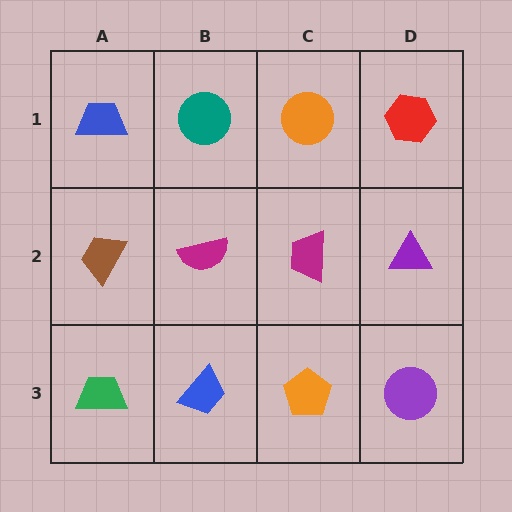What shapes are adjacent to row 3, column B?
A magenta semicircle (row 2, column B), a green trapezoid (row 3, column A), an orange pentagon (row 3, column C).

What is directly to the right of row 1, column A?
A teal circle.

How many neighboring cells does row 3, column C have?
3.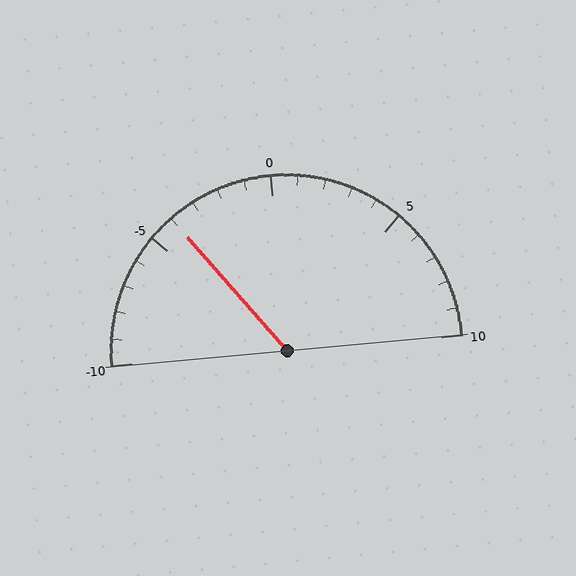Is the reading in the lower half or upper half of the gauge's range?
The reading is in the lower half of the range (-10 to 10).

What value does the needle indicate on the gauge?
The needle indicates approximately -4.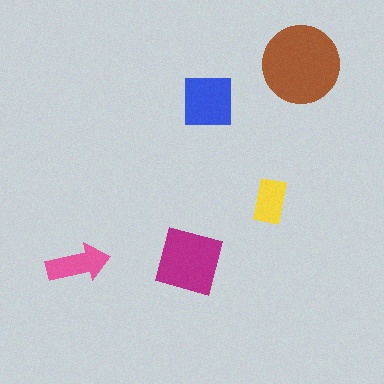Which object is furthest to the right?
The brown circle is rightmost.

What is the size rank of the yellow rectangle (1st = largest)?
5th.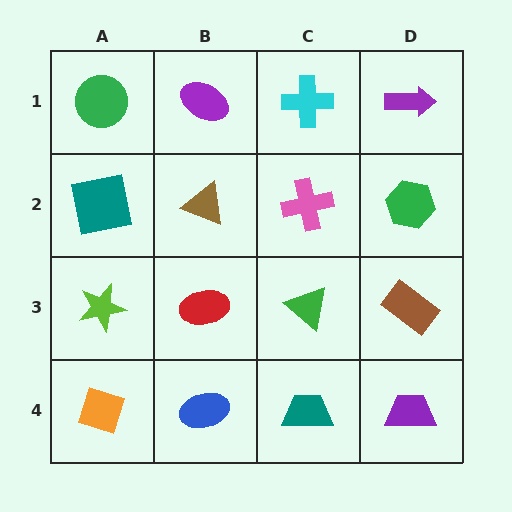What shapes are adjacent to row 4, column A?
A lime star (row 3, column A), a blue ellipse (row 4, column B).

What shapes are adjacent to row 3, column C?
A pink cross (row 2, column C), a teal trapezoid (row 4, column C), a red ellipse (row 3, column B), a brown rectangle (row 3, column D).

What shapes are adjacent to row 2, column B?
A purple ellipse (row 1, column B), a red ellipse (row 3, column B), a teal square (row 2, column A), a pink cross (row 2, column C).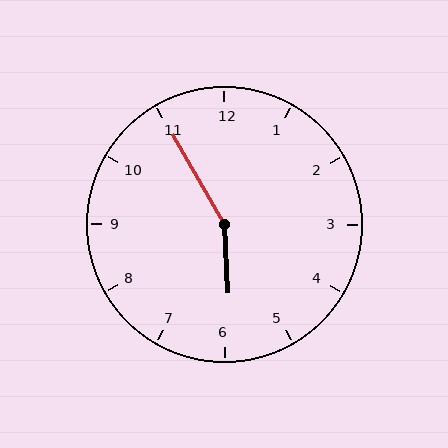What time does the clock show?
5:55.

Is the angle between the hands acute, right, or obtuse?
It is obtuse.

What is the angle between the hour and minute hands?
Approximately 152 degrees.